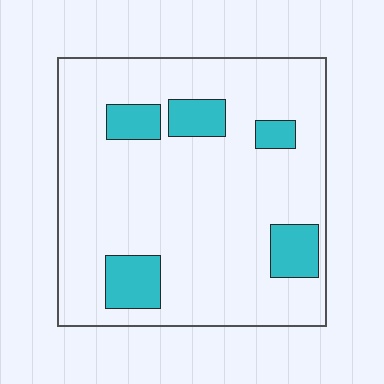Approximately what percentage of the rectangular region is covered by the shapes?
Approximately 15%.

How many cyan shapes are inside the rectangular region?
5.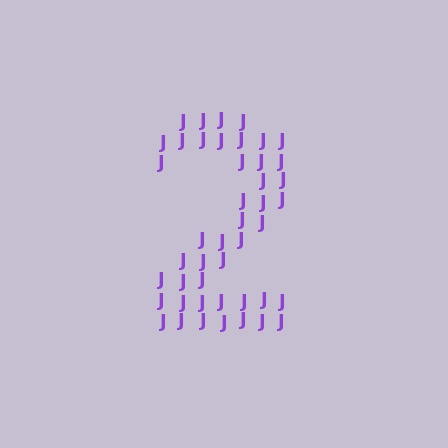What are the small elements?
The small elements are letter J's.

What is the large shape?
The large shape is the digit 2.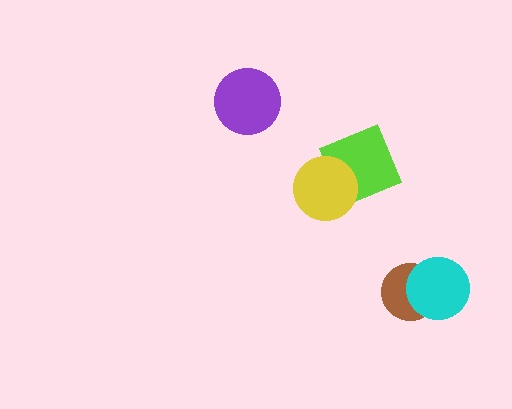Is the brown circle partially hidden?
Yes, it is partially covered by another shape.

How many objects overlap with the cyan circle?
1 object overlaps with the cyan circle.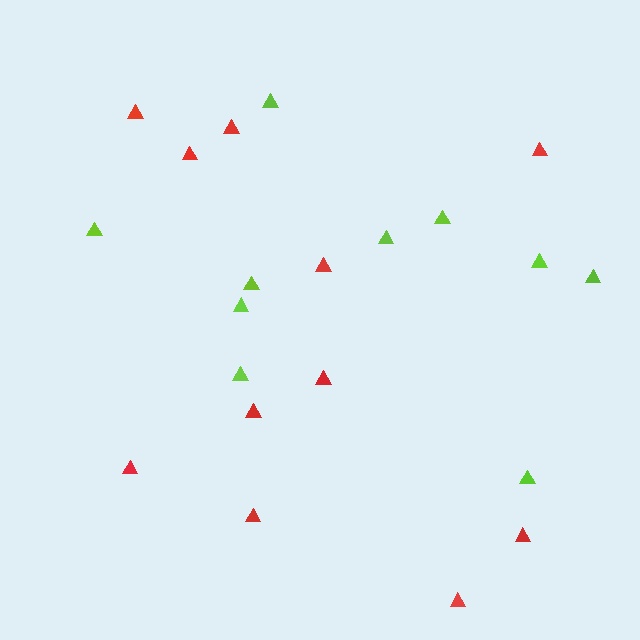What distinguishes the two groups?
There are 2 groups: one group of lime triangles (10) and one group of red triangles (11).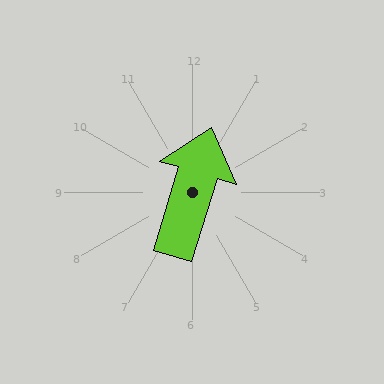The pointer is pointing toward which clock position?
Roughly 1 o'clock.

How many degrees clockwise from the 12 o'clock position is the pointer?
Approximately 17 degrees.